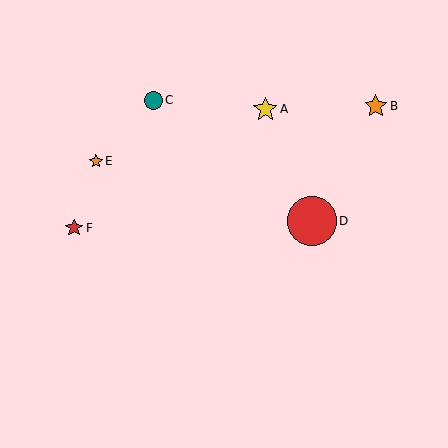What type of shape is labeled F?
Shape F is a red star.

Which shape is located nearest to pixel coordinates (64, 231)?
The red star (labeled F) at (74, 228) is nearest to that location.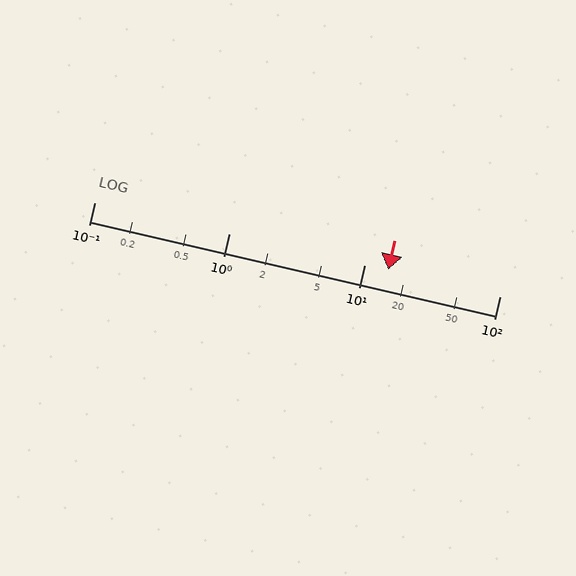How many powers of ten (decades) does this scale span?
The scale spans 3 decades, from 0.1 to 100.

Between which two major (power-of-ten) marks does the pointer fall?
The pointer is between 10 and 100.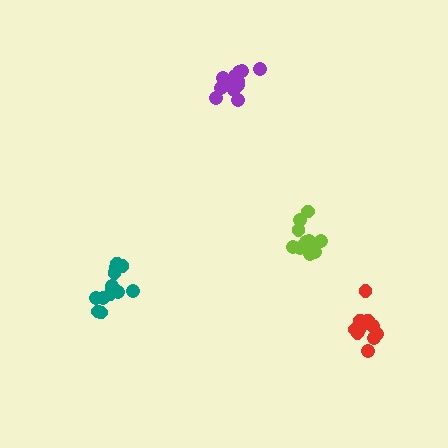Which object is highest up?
The purple cluster is topmost.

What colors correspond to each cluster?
The clusters are colored: teal, lime, purple, red.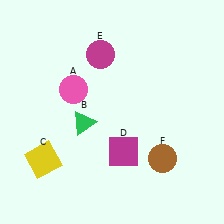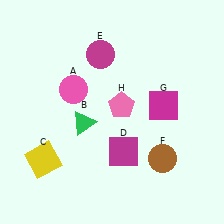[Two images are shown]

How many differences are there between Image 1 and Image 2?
There are 2 differences between the two images.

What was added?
A magenta square (G), a pink pentagon (H) were added in Image 2.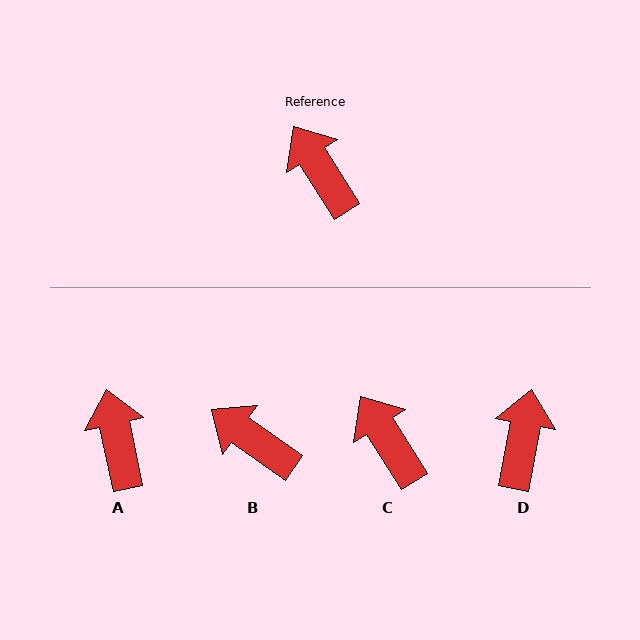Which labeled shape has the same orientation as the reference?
C.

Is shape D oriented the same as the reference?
No, it is off by about 42 degrees.